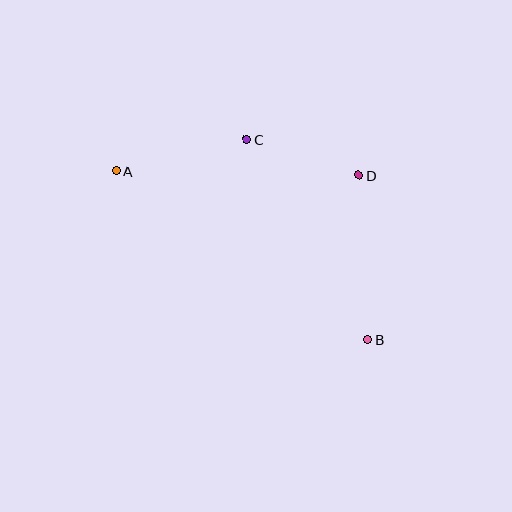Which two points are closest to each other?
Points C and D are closest to each other.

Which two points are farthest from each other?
Points A and B are farthest from each other.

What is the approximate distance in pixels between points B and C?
The distance between B and C is approximately 234 pixels.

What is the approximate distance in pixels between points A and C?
The distance between A and C is approximately 134 pixels.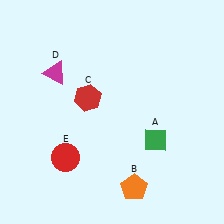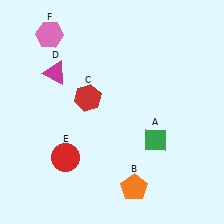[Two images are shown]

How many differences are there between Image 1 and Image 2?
There is 1 difference between the two images.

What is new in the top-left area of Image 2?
A pink hexagon (F) was added in the top-left area of Image 2.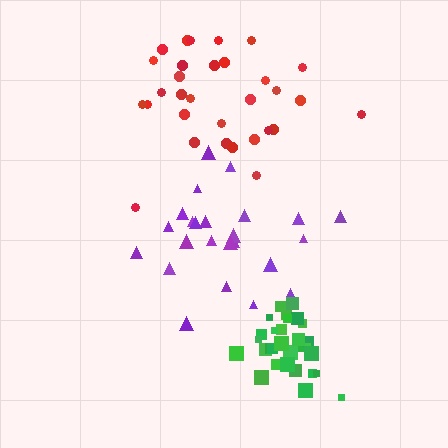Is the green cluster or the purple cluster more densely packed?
Green.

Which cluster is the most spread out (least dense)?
Red.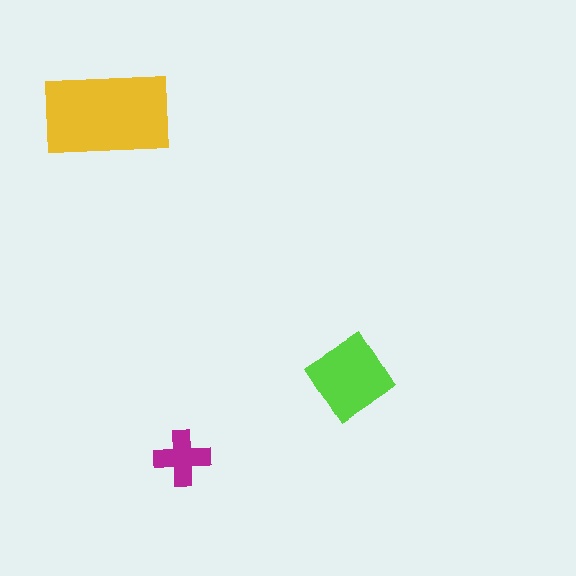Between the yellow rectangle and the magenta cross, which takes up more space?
The yellow rectangle.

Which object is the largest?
The yellow rectangle.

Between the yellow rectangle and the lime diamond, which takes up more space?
The yellow rectangle.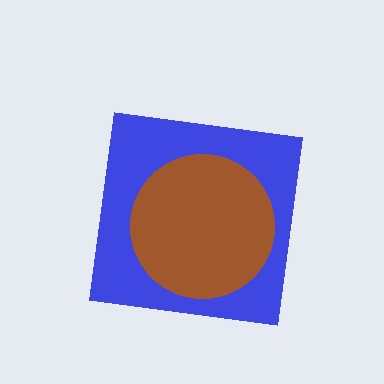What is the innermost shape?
The brown circle.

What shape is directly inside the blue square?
The brown circle.